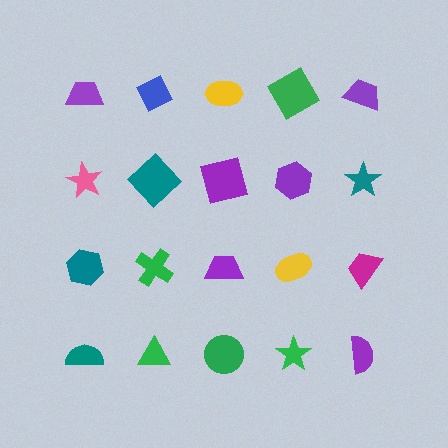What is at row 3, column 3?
A purple trapezoid.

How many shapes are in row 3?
5 shapes.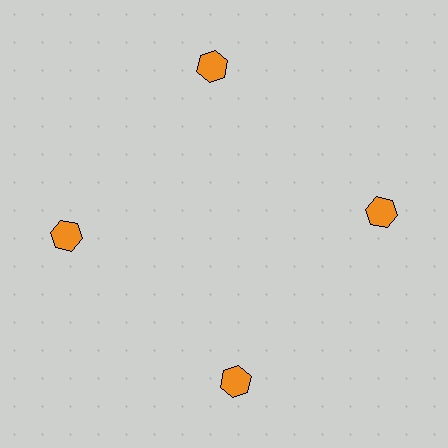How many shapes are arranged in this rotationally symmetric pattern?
There are 4 shapes, arranged in 4 groups of 1.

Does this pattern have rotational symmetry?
Yes, this pattern has 4-fold rotational symmetry. It looks the same after rotating 90 degrees around the center.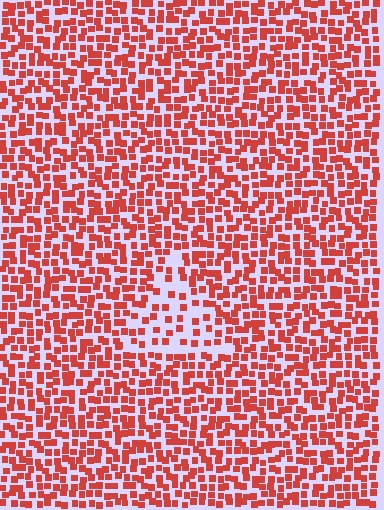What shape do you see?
I see a triangle.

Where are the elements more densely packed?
The elements are more densely packed outside the triangle boundary.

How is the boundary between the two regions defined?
The boundary is defined by a change in element density (approximately 2.1x ratio). All elements are the same color, size, and shape.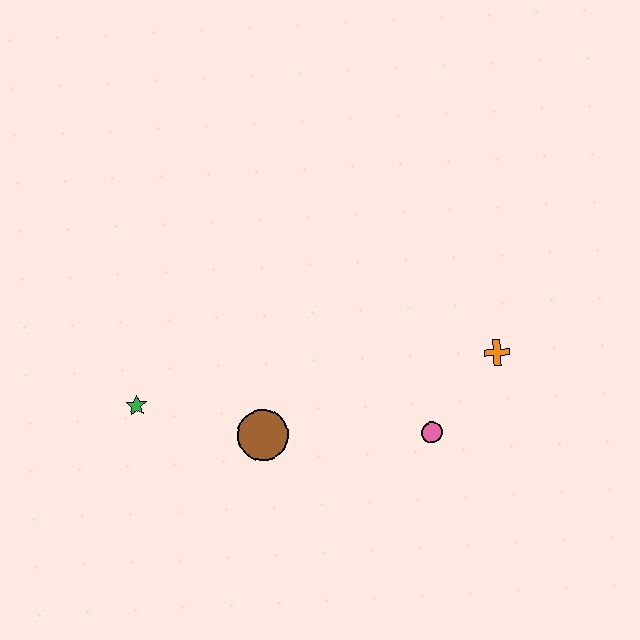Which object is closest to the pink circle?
The orange cross is closest to the pink circle.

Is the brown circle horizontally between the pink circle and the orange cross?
No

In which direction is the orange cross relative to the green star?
The orange cross is to the right of the green star.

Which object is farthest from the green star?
The orange cross is farthest from the green star.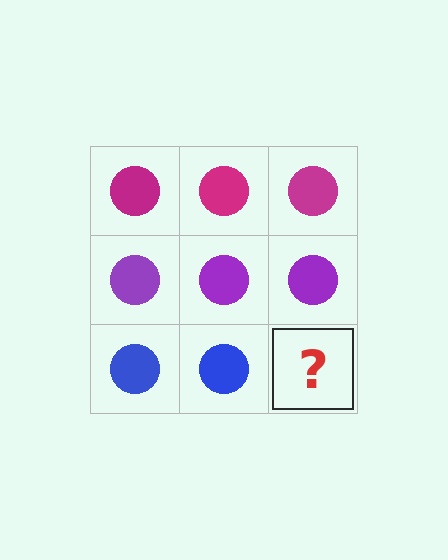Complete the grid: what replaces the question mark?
The question mark should be replaced with a blue circle.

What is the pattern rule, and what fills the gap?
The rule is that each row has a consistent color. The gap should be filled with a blue circle.